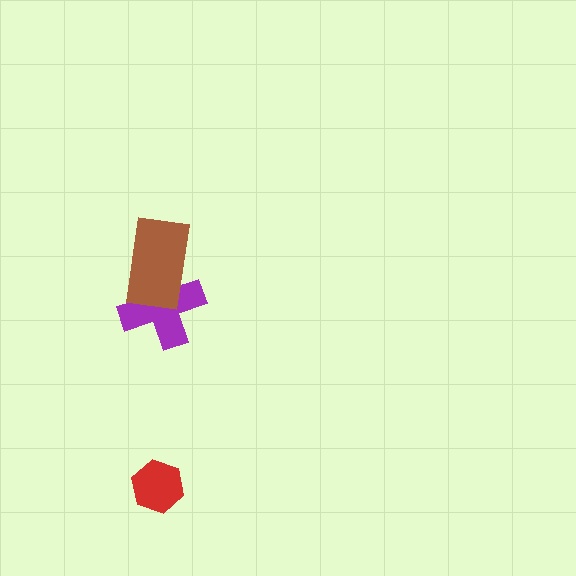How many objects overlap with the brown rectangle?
1 object overlaps with the brown rectangle.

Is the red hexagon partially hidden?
No, no other shape covers it.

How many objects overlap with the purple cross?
1 object overlaps with the purple cross.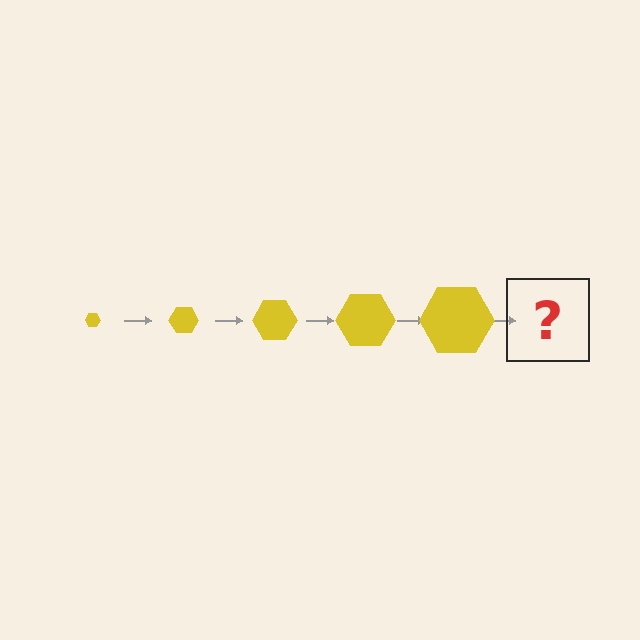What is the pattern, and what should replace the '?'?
The pattern is that the hexagon gets progressively larger each step. The '?' should be a yellow hexagon, larger than the previous one.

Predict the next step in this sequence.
The next step is a yellow hexagon, larger than the previous one.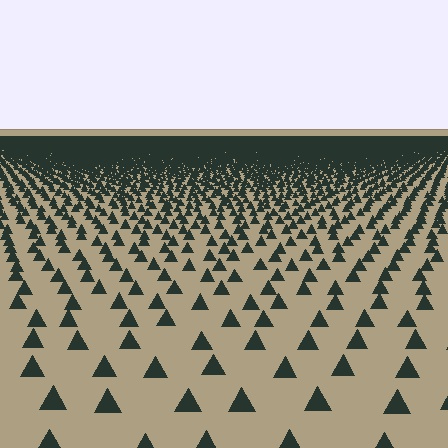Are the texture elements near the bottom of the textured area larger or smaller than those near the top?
Larger. Near the bottom, elements are closer to the viewer and appear at a bigger on-screen size.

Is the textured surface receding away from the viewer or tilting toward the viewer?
The surface is receding away from the viewer. Texture elements get smaller and denser toward the top.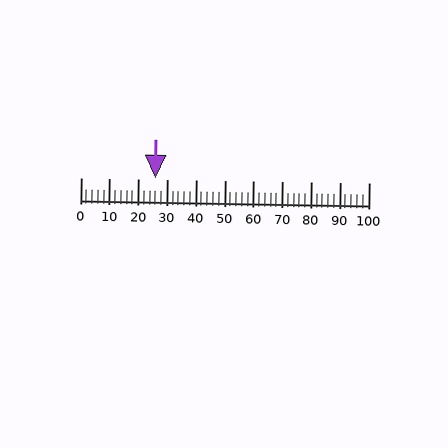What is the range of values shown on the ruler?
The ruler shows values from 0 to 100.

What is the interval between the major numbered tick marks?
The major tick marks are spaced 10 units apart.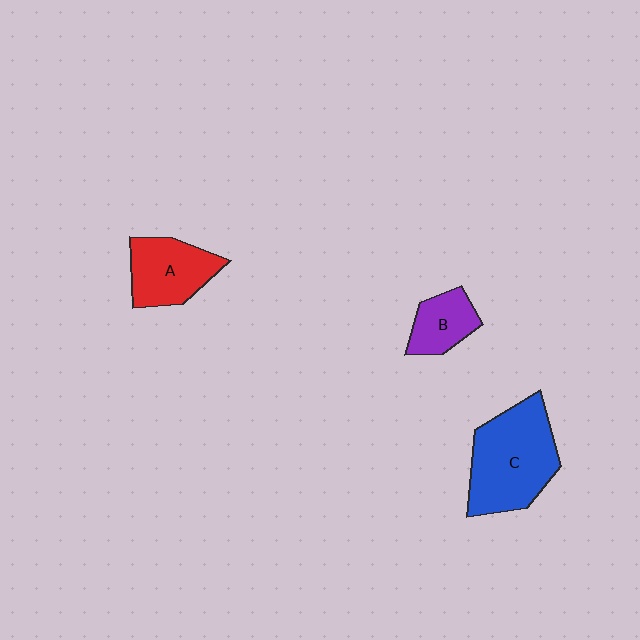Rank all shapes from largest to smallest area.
From largest to smallest: C (blue), A (red), B (purple).